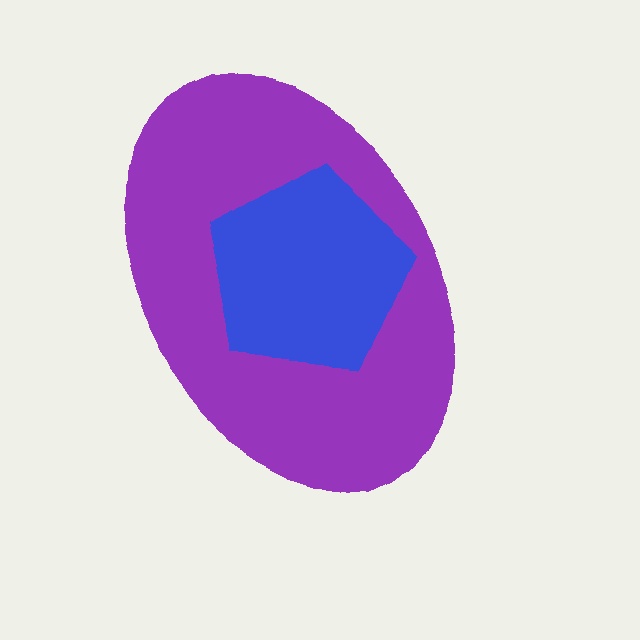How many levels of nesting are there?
2.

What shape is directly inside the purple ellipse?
The blue pentagon.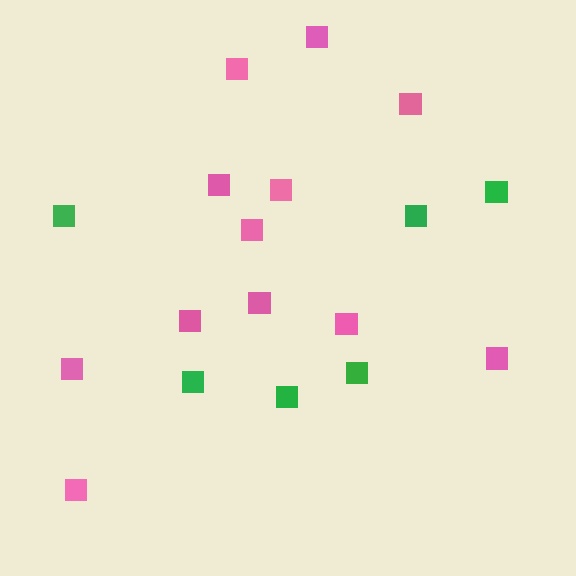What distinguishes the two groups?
There are 2 groups: one group of green squares (6) and one group of pink squares (12).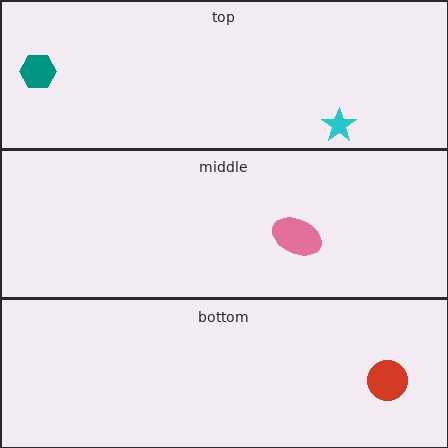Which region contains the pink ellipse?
The middle region.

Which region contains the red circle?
The bottom region.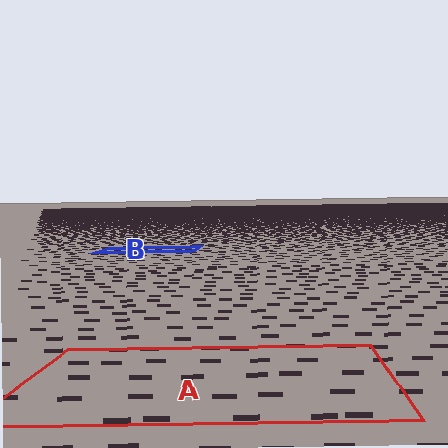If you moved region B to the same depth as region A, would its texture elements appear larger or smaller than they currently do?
They would appear larger. At a closer depth, the same texture elements are projected at a bigger on-screen size.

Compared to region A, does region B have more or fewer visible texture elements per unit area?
Region B has more texture elements per unit area — they are packed more densely because it is farther away.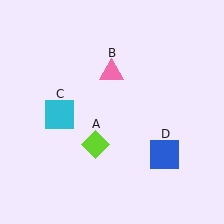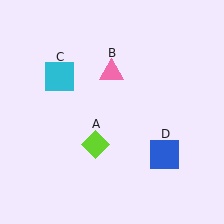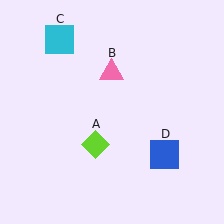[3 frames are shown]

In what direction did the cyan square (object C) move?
The cyan square (object C) moved up.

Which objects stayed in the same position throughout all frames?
Lime diamond (object A) and pink triangle (object B) and blue square (object D) remained stationary.